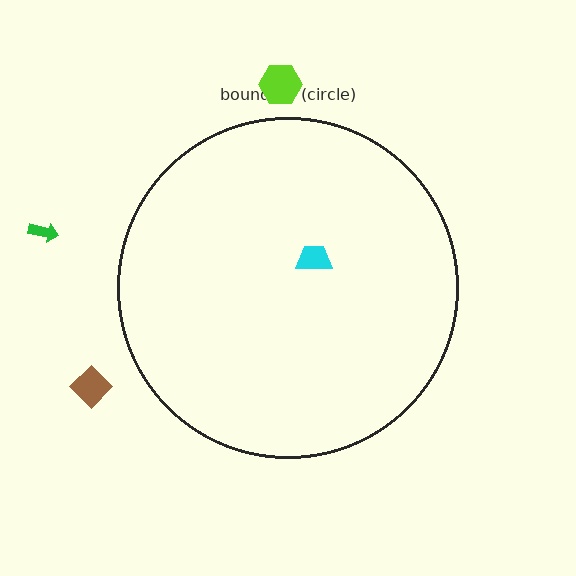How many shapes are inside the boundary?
1 inside, 3 outside.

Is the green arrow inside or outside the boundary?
Outside.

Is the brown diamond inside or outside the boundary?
Outside.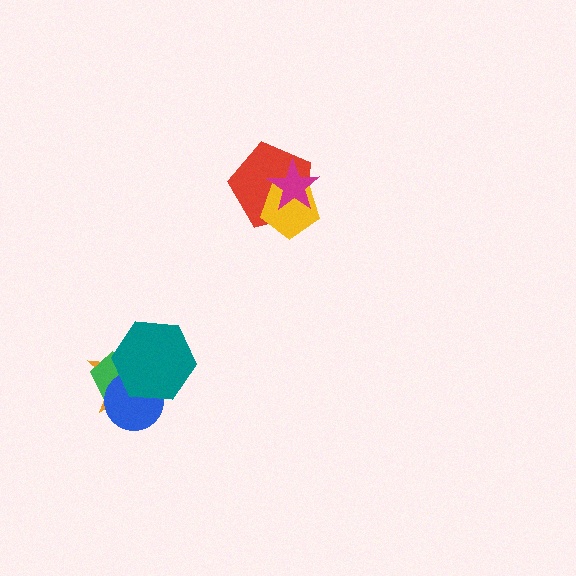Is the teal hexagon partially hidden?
No, no other shape covers it.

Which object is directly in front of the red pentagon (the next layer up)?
The yellow pentagon is directly in front of the red pentagon.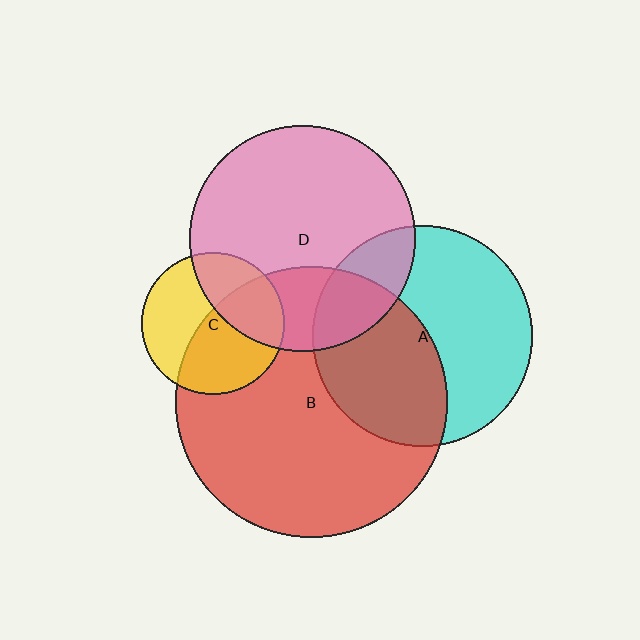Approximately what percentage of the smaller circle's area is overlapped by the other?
Approximately 55%.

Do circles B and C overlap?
Yes.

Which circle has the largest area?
Circle B (red).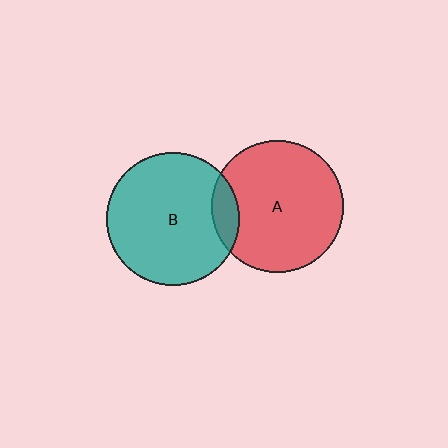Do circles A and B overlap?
Yes.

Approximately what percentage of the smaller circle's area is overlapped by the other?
Approximately 10%.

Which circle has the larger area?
Circle B (teal).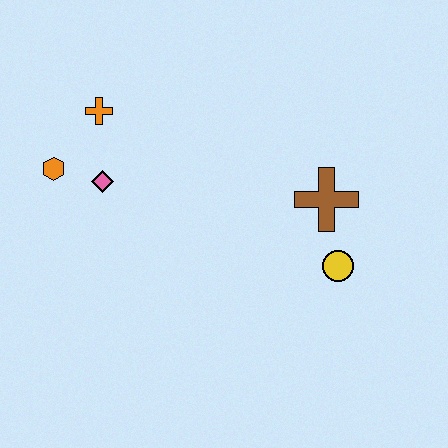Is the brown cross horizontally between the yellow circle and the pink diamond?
Yes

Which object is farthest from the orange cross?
The yellow circle is farthest from the orange cross.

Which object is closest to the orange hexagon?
The pink diamond is closest to the orange hexagon.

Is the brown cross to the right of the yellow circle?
No